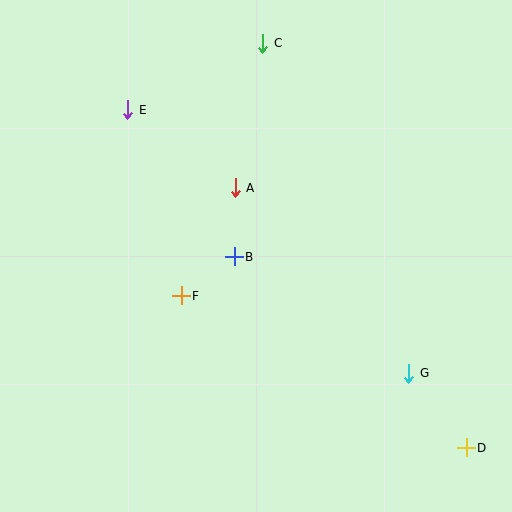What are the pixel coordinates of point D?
Point D is at (466, 448).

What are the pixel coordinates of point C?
Point C is at (263, 43).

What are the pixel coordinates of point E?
Point E is at (128, 110).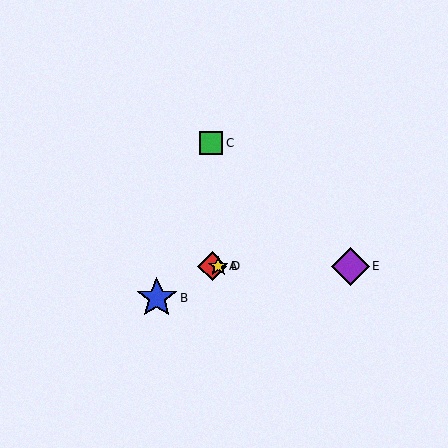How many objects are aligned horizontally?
3 objects (A, D, E) are aligned horizontally.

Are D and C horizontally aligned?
No, D is at y≈266 and C is at y≈143.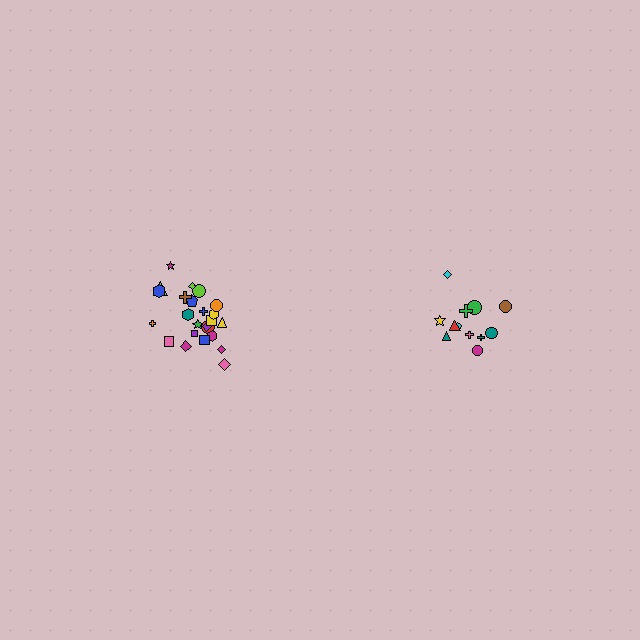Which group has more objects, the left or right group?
The left group.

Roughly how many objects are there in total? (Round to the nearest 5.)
Roughly 35 objects in total.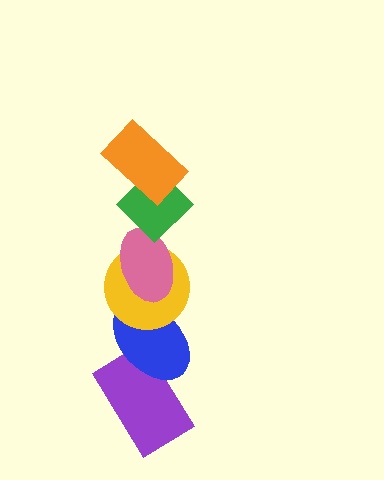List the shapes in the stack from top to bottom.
From top to bottom: the orange rectangle, the green diamond, the pink ellipse, the yellow circle, the blue ellipse, the purple rectangle.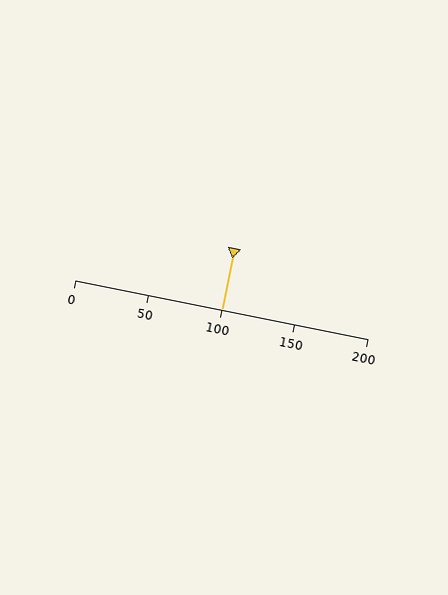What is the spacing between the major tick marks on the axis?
The major ticks are spaced 50 apart.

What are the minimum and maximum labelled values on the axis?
The axis runs from 0 to 200.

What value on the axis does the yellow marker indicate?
The marker indicates approximately 100.